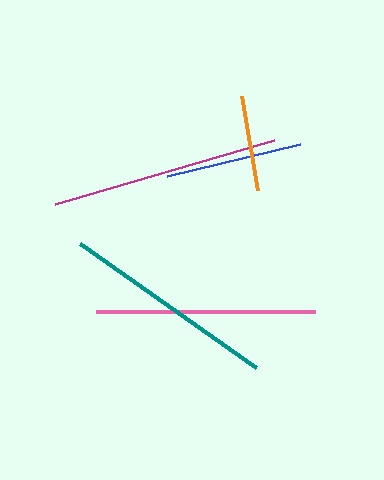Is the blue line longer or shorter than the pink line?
The pink line is longer than the blue line.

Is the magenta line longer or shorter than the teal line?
The magenta line is longer than the teal line.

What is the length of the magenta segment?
The magenta segment is approximately 228 pixels long.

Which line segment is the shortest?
The orange line is the shortest at approximately 95 pixels.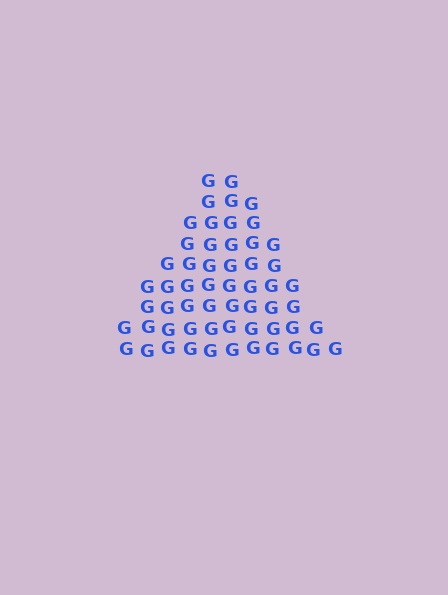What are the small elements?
The small elements are letter G's.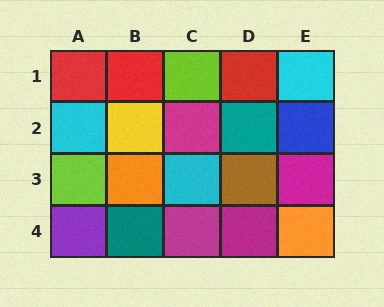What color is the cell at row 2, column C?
Magenta.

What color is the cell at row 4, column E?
Orange.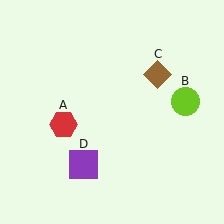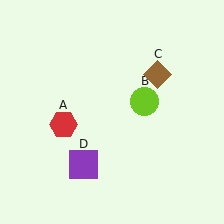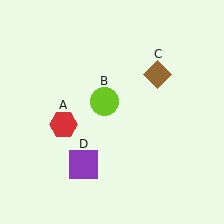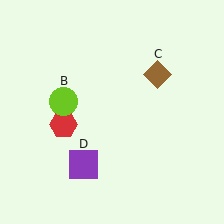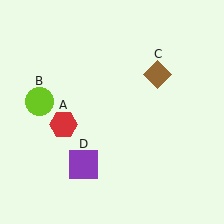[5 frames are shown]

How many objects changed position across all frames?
1 object changed position: lime circle (object B).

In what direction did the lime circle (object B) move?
The lime circle (object B) moved left.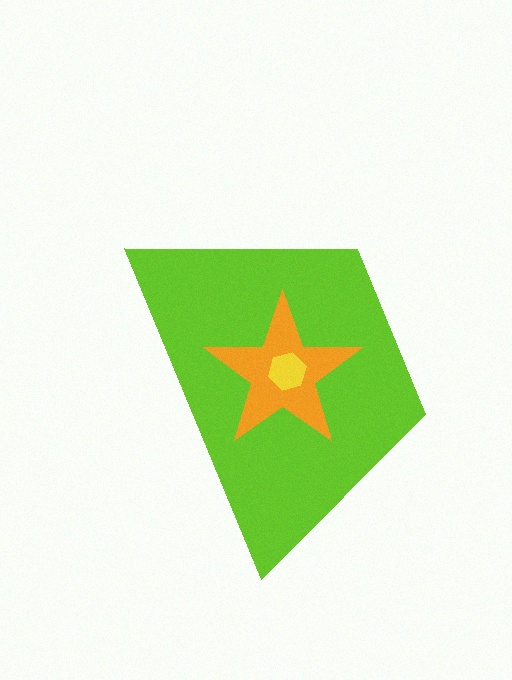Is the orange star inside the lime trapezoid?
Yes.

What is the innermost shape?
The yellow hexagon.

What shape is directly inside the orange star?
The yellow hexagon.